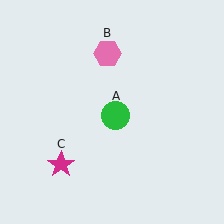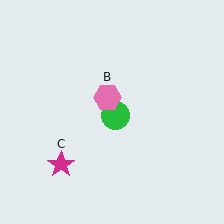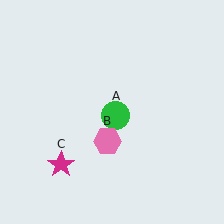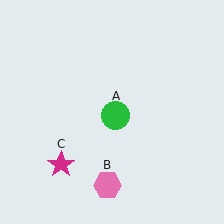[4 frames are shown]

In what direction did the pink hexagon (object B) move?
The pink hexagon (object B) moved down.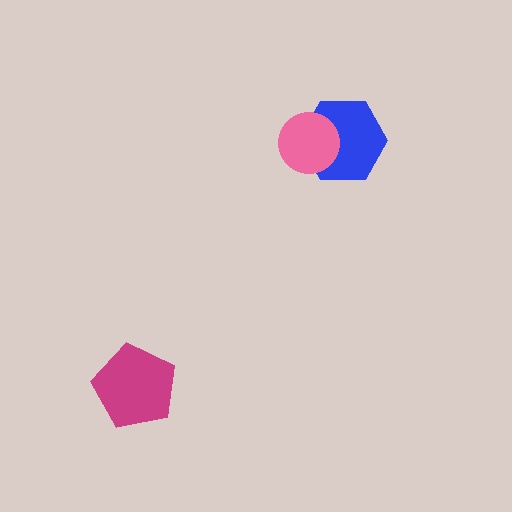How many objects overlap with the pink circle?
1 object overlaps with the pink circle.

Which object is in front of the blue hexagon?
The pink circle is in front of the blue hexagon.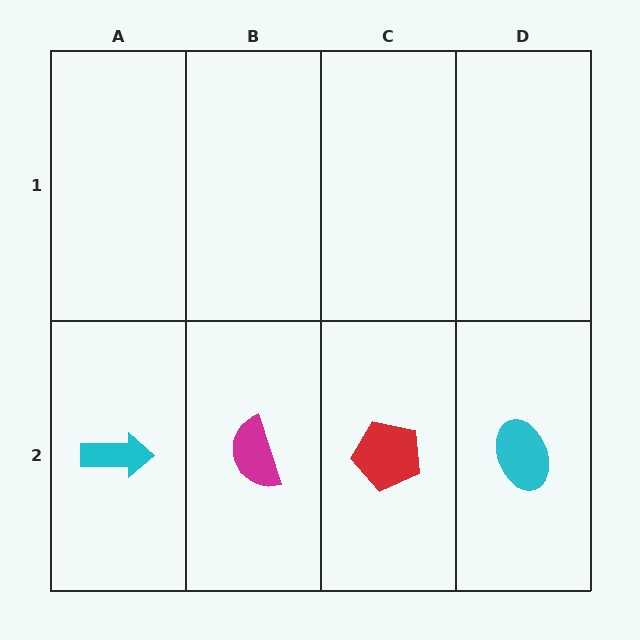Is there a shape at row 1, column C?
No, that cell is empty.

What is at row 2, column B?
A magenta semicircle.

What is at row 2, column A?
A cyan arrow.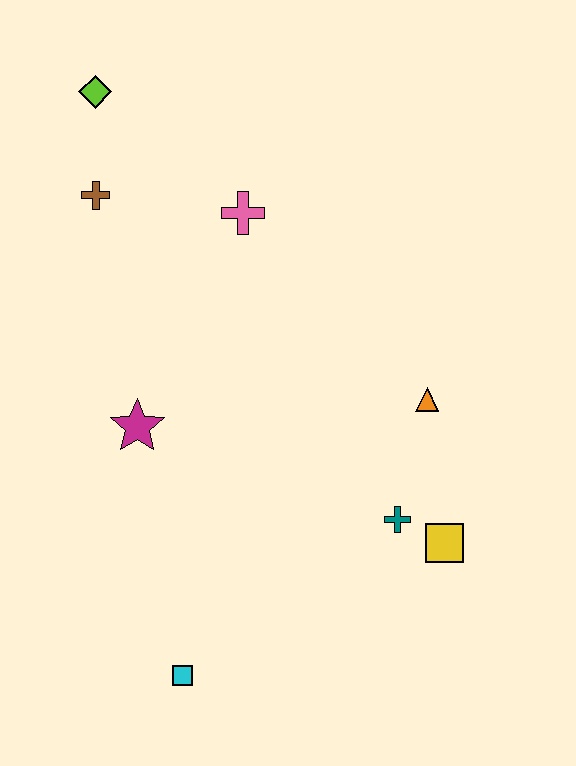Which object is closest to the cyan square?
The magenta star is closest to the cyan square.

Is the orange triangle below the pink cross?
Yes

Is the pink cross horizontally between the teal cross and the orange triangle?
No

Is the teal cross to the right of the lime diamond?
Yes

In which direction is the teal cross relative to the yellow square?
The teal cross is to the left of the yellow square.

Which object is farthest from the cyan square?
The lime diamond is farthest from the cyan square.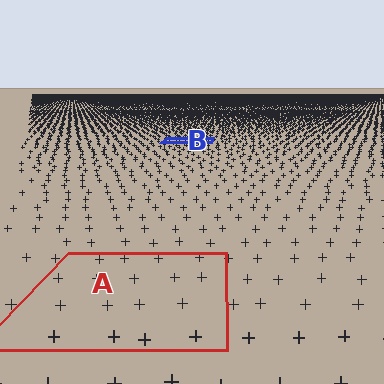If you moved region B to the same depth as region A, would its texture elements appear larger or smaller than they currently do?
They would appear larger. At a closer depth, the same texture elements are projected at a bigger on-screen size.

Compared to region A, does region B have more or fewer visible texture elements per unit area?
Region B has more texture elements per unit area — they are packed more densely because it is farther away.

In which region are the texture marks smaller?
The texture marks are smaller in region B, because it is farther away.